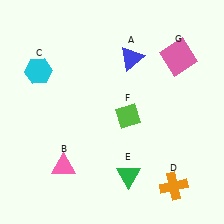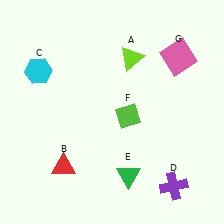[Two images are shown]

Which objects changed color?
A changed from blue to lime. B changed from pink to red. D changed from orange to purple.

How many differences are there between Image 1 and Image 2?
There are 3 differences between the two images.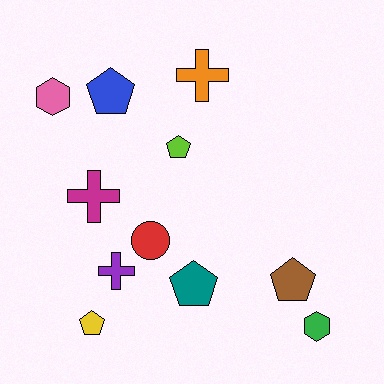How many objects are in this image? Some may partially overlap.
There are 11 objects.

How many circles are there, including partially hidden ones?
There is 1 circle.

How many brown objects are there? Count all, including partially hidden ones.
There is 1 brown object.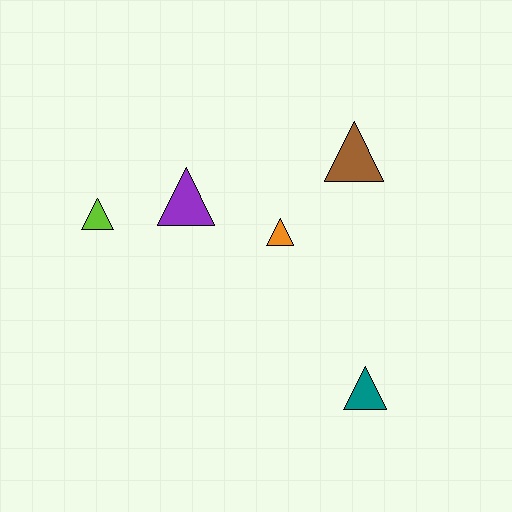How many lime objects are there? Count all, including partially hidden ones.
There is 1 lime object.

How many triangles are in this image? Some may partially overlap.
There are 5 triangles.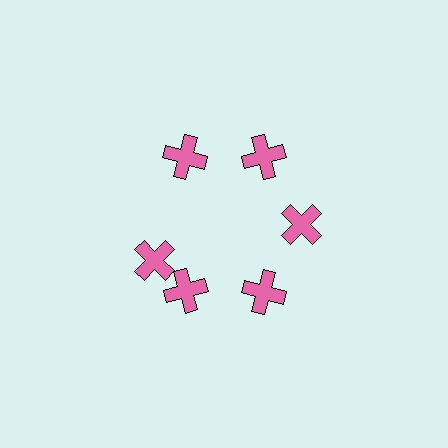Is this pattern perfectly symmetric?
No. The 6 pink crosses are arranged in a ring, but one element near the 9 o'clock position is rotated out of alignment along the ring, breaking the 6-fold rotational symmetry.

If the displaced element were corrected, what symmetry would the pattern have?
It would have 6-fold rotational symmetry — the pattern would map onto itself every 60 degrees.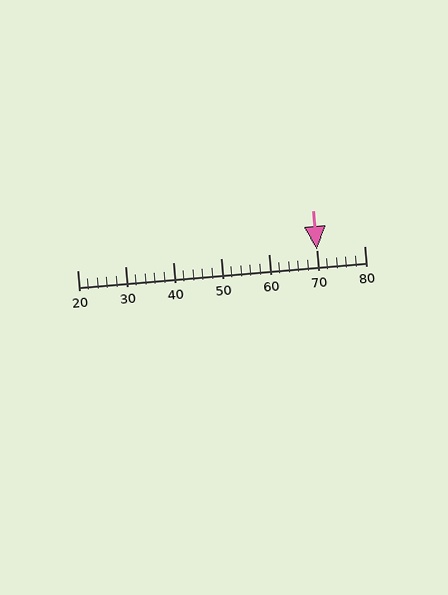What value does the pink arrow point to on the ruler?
The pink arrow points to approximately 70.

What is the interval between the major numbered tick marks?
The major tick marks are spaced 10 units apart.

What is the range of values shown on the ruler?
The ruler shows values from 20 to 80.